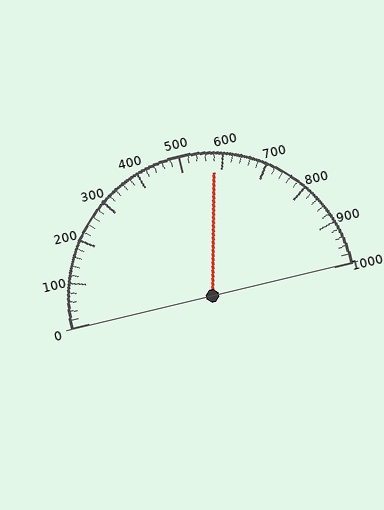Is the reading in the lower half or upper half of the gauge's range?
The reading is in the upper half of the range (0 to 1000).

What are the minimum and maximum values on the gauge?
The gauge ranges from 0 to 1000.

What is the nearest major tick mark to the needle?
The nearest major tick mark is 600.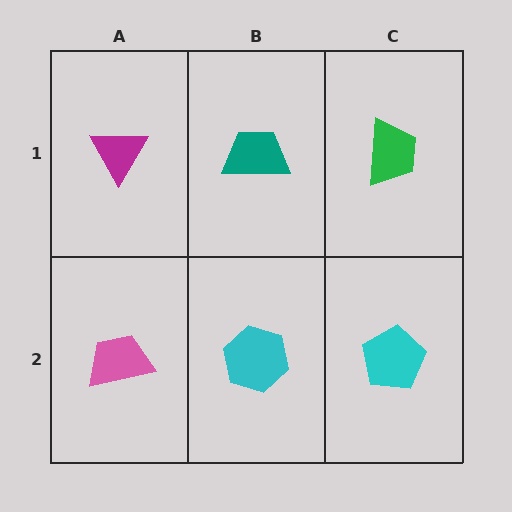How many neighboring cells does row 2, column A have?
2.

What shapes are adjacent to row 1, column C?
A cyan pentagon (row 2, column C), a teal trapezoid (row 1, column B).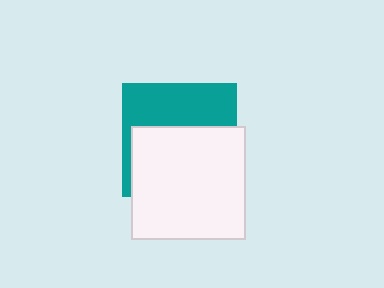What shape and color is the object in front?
The object in front is a white rectangle.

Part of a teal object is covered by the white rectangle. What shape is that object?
It is a square.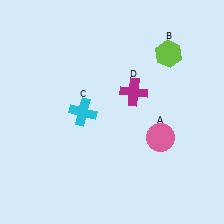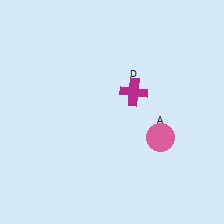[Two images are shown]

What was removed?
The cyan cross (C), the lime hexagon (B) were removed in Image 2.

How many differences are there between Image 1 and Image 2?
There are 2 differences between the two images.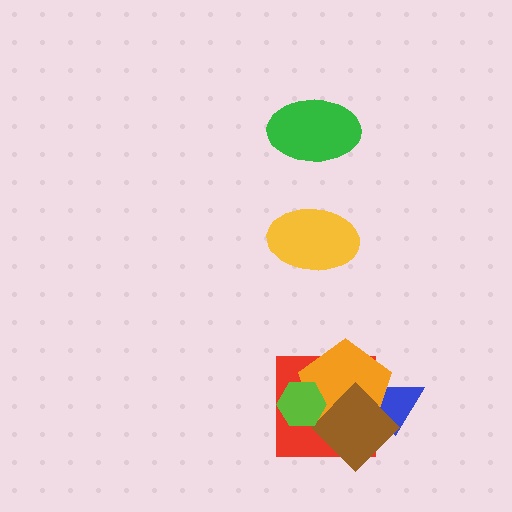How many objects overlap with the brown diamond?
4 objects overlap with the brown diamond.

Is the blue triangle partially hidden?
Yes, it is partially covered by another shape.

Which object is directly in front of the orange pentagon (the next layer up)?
The brown diamond is directly in front of the orange pentagon.